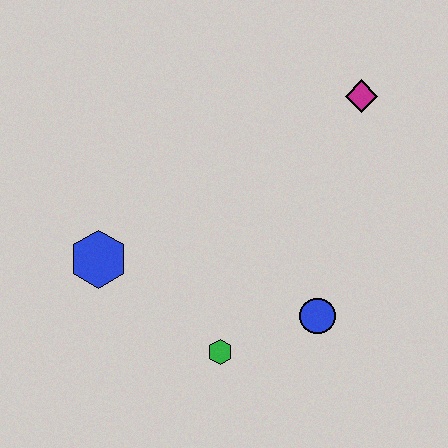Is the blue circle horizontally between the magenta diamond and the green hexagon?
Yes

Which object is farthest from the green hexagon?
The magenta diamond is farthest from the green hexagon.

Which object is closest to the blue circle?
The green hexagon is closest to the blue circle.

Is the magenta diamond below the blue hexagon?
No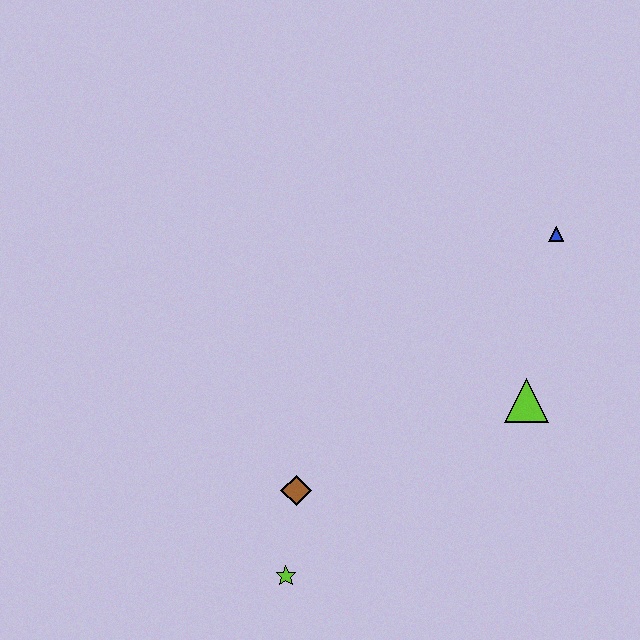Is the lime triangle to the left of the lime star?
No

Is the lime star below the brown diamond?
Yes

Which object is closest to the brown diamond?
The lime star is closest to the brown diamond.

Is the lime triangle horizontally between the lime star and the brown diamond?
No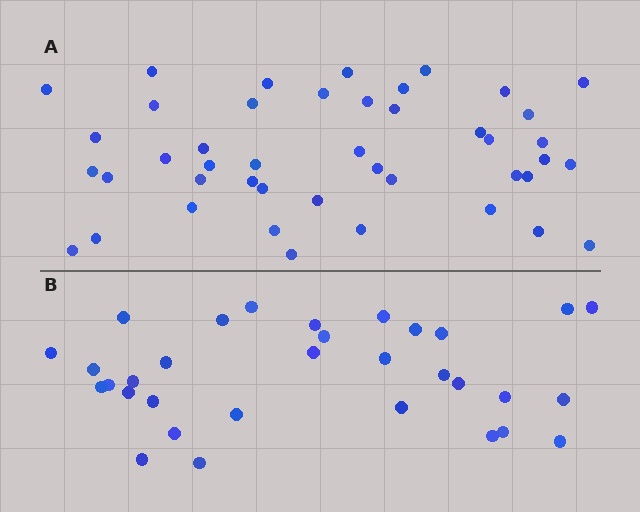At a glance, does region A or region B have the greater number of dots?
Region A (the top region) has more dots.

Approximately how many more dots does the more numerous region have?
Region A has roughly 12 or so more dots than region B.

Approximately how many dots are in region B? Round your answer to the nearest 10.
About 30 dots. (The exact count is 32, which rounds to 30.)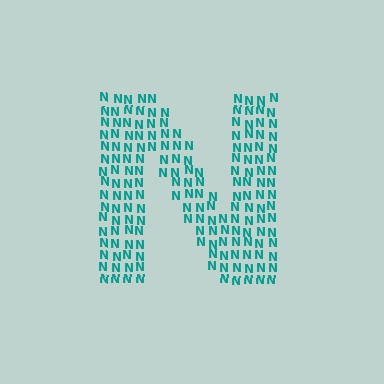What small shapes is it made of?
It is made of small letter N's.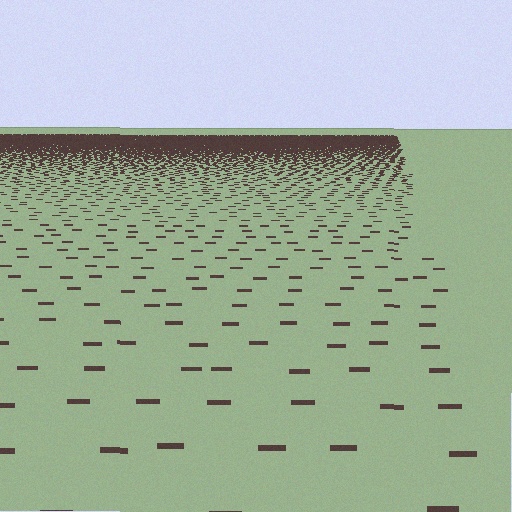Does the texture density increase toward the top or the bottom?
Density increases toward the top.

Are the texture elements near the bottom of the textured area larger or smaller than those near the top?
Larger. Near the bottom, elements are closer to the viewer and appear at a bigger on-screen size.